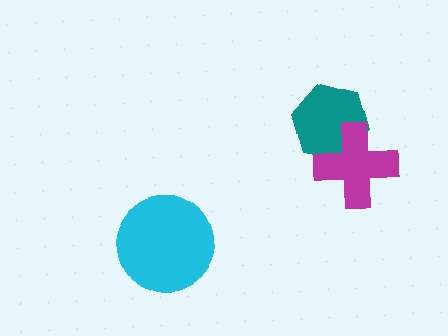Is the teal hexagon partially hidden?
Yes, it is partially covered by another shape.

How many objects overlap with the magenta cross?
1 object overlaps with the magenta cross.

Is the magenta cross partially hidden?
No, no other shape covers it.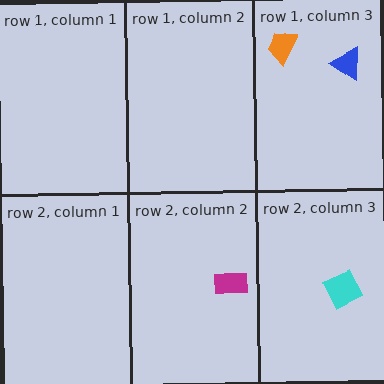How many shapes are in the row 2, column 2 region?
1.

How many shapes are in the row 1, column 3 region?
2.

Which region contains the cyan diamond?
The row 2, column 3 region.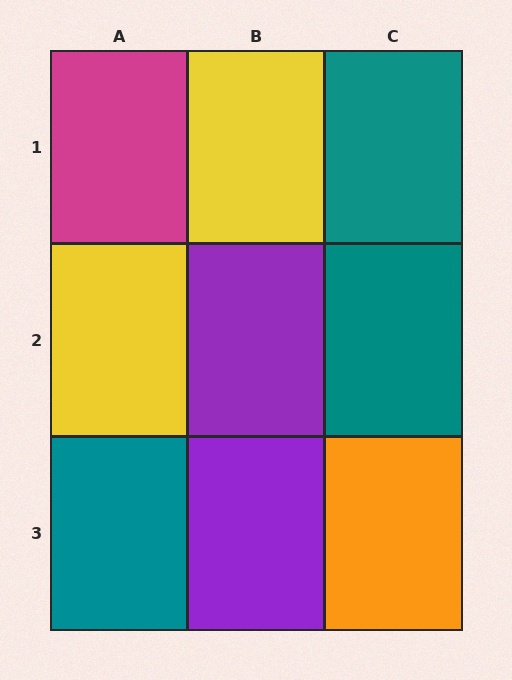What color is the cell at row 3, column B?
Purple.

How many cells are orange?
1 cell is orange.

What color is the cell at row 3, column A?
Teal.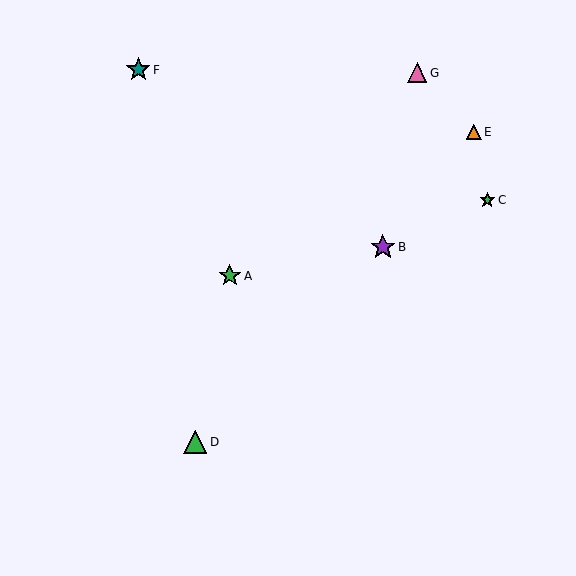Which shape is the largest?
The purple star (labeled B) is the largest.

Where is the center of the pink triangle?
The center of the pink triangle is at (417, 73).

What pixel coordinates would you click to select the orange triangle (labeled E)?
Click at (474, 132) to select the orange triangle E.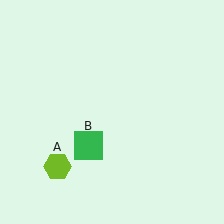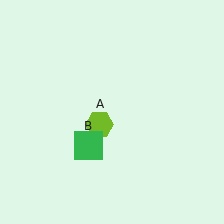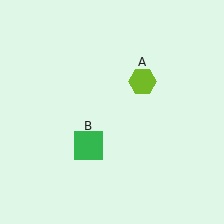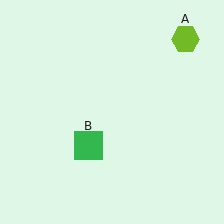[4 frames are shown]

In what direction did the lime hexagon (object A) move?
The lime hexagon (object A) moved up and to the right.